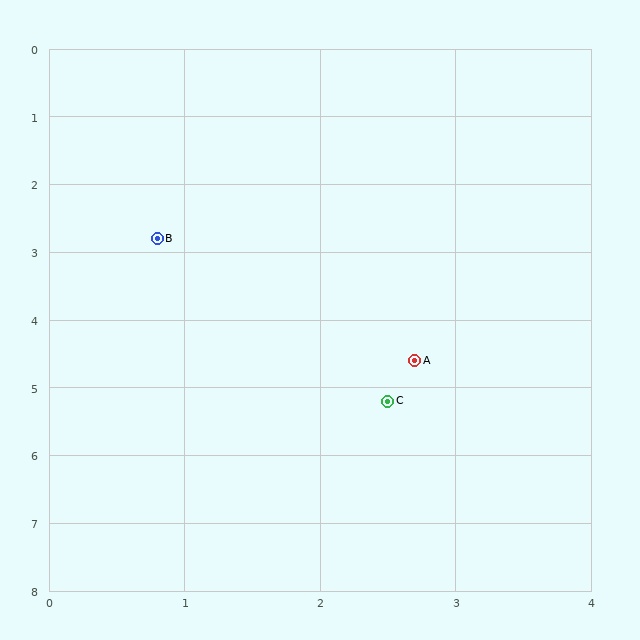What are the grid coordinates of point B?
Point B is at approximately (0.8, 2.8).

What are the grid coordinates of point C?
Point C is at approximately (2.5, 5.2).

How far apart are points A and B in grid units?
Points A and B are about 2.6 grid units apart.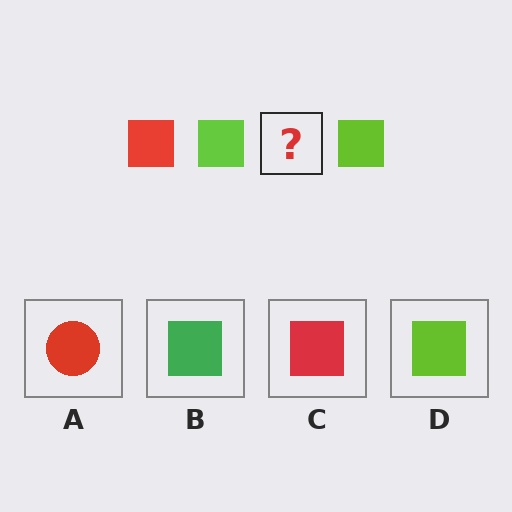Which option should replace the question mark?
Option C.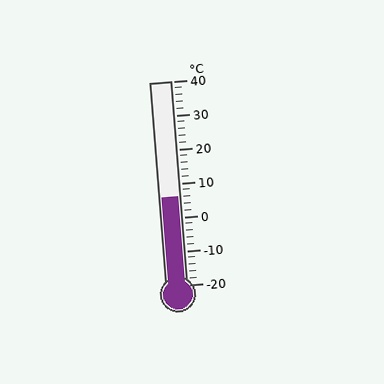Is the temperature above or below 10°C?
The temperature is below 10°C.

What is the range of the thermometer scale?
The thermometer scale ranges from -20°C to 40°C.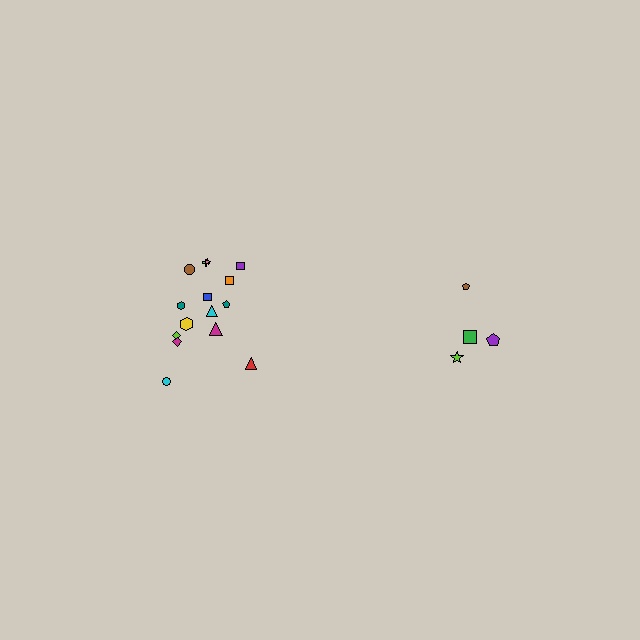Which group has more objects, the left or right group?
The left group.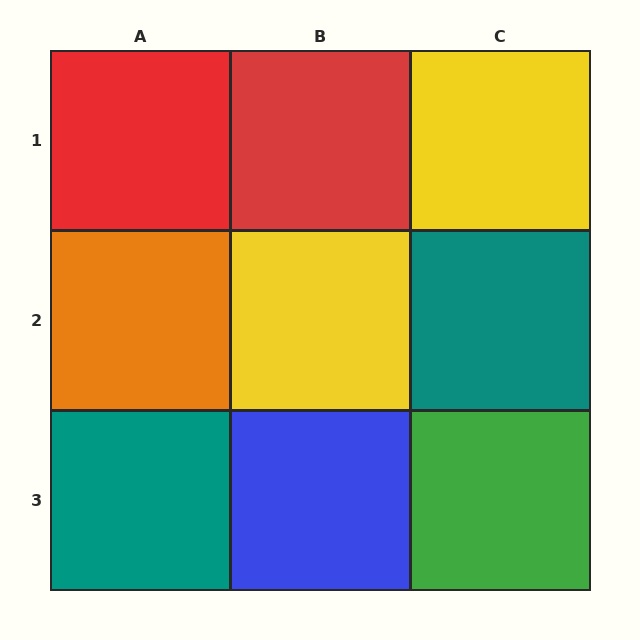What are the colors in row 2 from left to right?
Orange, yellow, teal.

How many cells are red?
2 cells are red.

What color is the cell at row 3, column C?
Green.